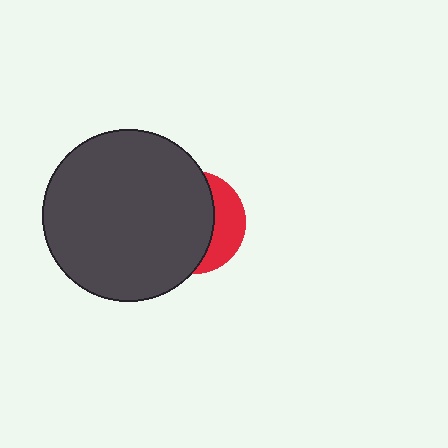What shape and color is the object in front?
The object in front is a dark gray circle.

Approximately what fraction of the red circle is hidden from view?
Roughly 68% of the red circle is hidden behind the dark gray circle.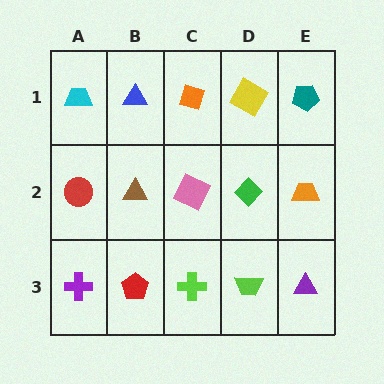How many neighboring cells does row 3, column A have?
2.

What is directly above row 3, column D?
A green diamond.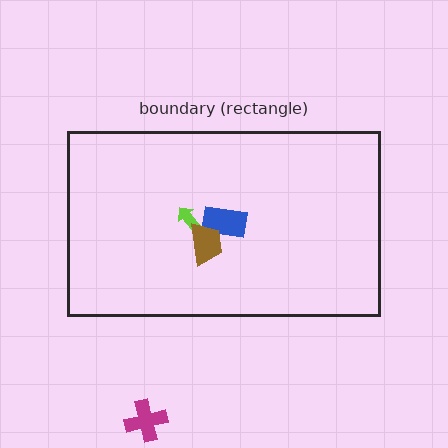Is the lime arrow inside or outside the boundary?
Inside.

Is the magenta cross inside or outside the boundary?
Outside.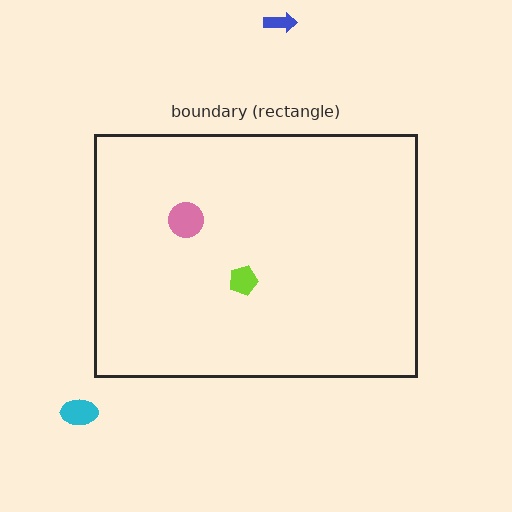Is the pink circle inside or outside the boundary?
Inside.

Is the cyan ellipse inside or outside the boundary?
Outside.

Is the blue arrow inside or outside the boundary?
Outside.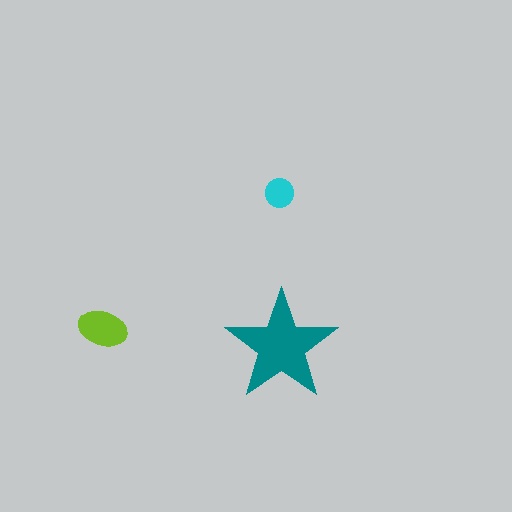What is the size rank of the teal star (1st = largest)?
1st.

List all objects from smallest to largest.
The cyan circle, the lime ellipse, the teal star.